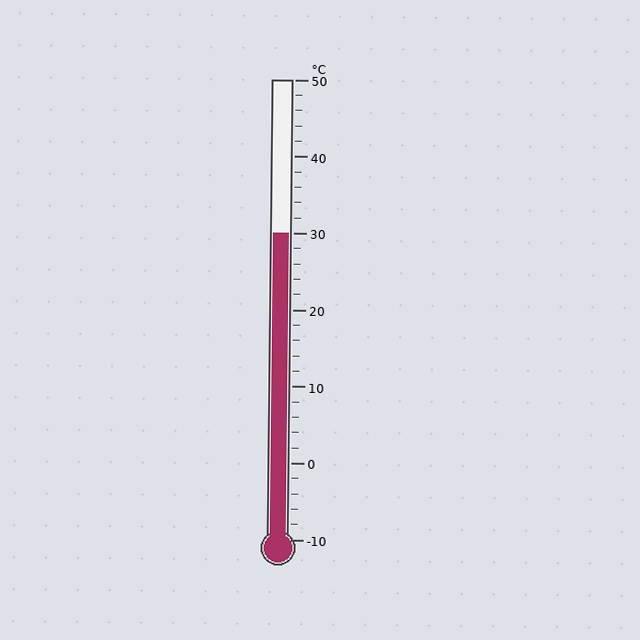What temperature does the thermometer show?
The thermometer shows approximately 30°C.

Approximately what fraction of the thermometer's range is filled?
The thermometer is filled to approximately 65% of its range.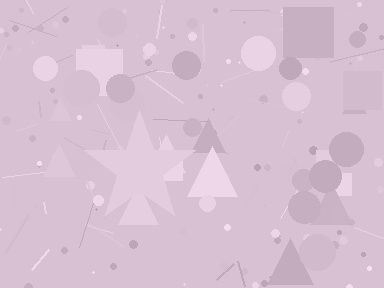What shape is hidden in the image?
A star is hidden in the image.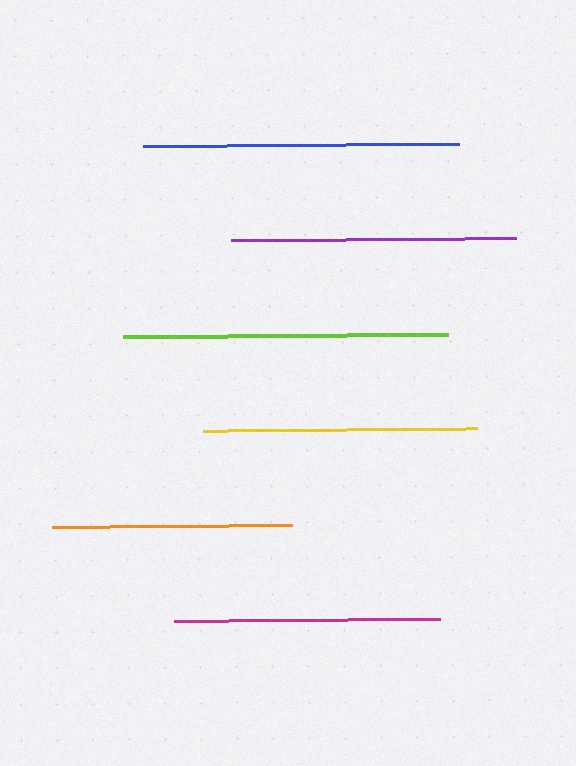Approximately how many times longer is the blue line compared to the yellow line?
The blue line is approximately 1.2 times the length of the yellow line.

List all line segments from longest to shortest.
From longest to shortest: lime, blue, purple, yellow, magenta, orange.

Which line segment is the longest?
The lime line is the longest at approximately 325 pixels.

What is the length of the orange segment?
The orange segment is approximately 240 pixels long.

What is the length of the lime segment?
The lime segment is approximately 325 pixels long.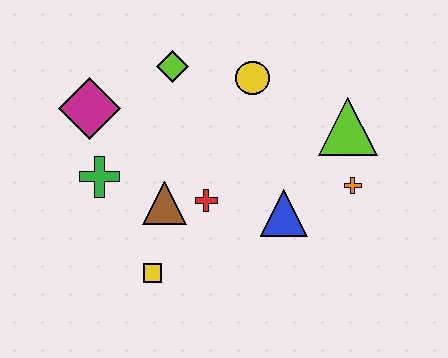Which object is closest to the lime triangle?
The orange cross is closest to the lime triangle.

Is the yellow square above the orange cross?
No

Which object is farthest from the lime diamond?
The orange cross is farthest from the lime diamond.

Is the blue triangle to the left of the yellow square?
No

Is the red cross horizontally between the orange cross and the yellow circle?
No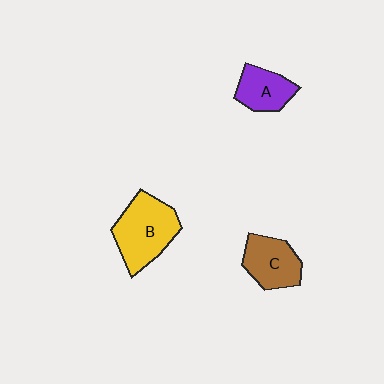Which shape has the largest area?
Shape B (yellow).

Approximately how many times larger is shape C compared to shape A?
Approximately 1.2 times.